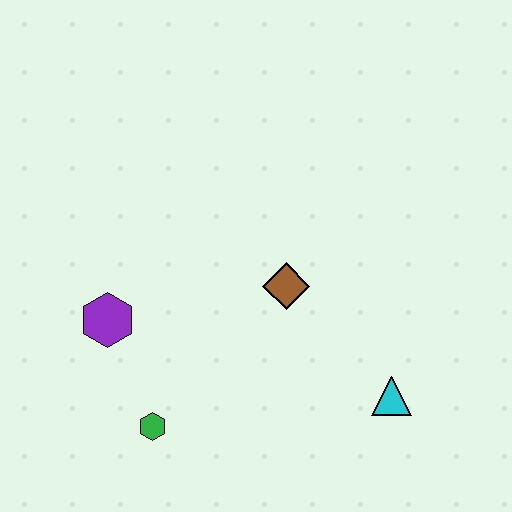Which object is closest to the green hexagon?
The purple hexagon is closest to the green hexagon.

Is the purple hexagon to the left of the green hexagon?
Yes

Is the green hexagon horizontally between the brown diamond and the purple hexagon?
Yes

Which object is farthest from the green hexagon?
The cyan triangle is farthest from the green hexagon.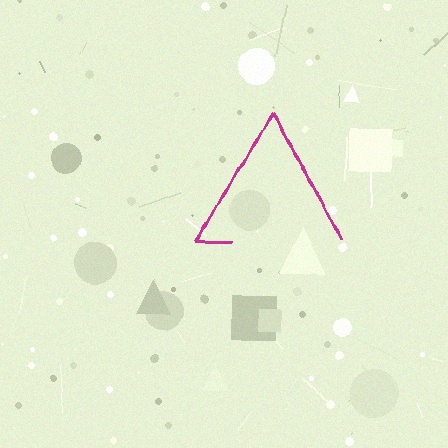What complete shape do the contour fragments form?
The contour fragments form a triangle.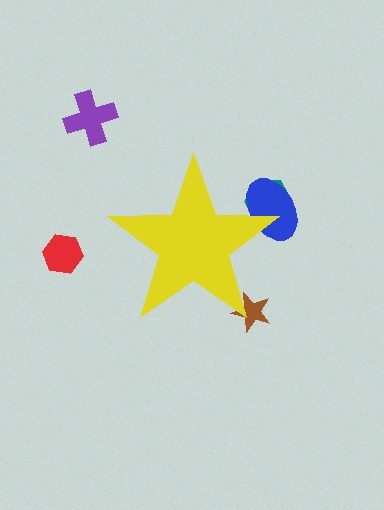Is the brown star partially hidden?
Yes, the brown star is partially hidden behind the yellow star.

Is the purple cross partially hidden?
No, the purple cross is fully visible.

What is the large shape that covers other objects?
A yellow star.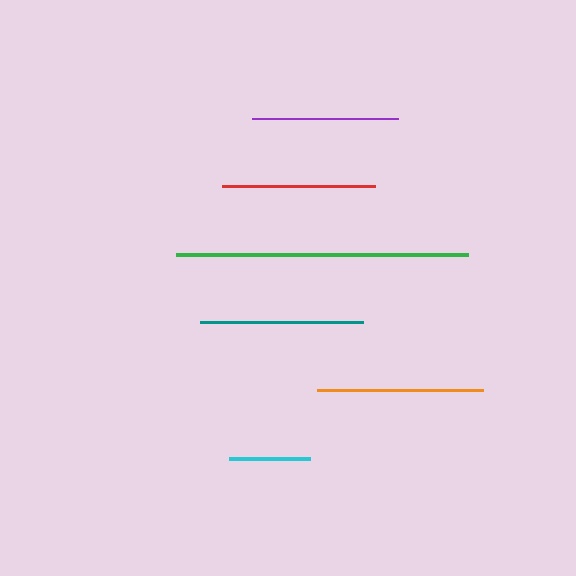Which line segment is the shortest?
The cyan line is the shortest at approximately 81 pixels.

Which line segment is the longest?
The green line is the longest at approximately 292 pixels.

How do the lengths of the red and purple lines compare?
The red and purple lines are approximately the same length.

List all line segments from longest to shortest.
From longest to shortest: green, orange, teal, red, purple, cyan.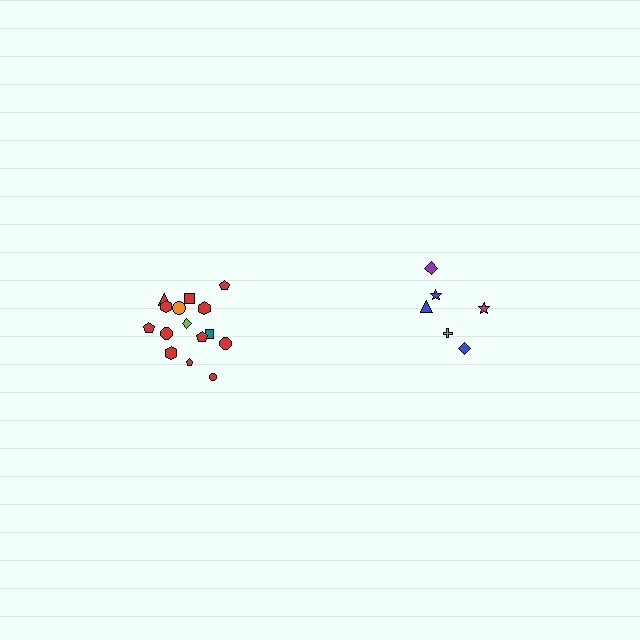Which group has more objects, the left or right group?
The left group.